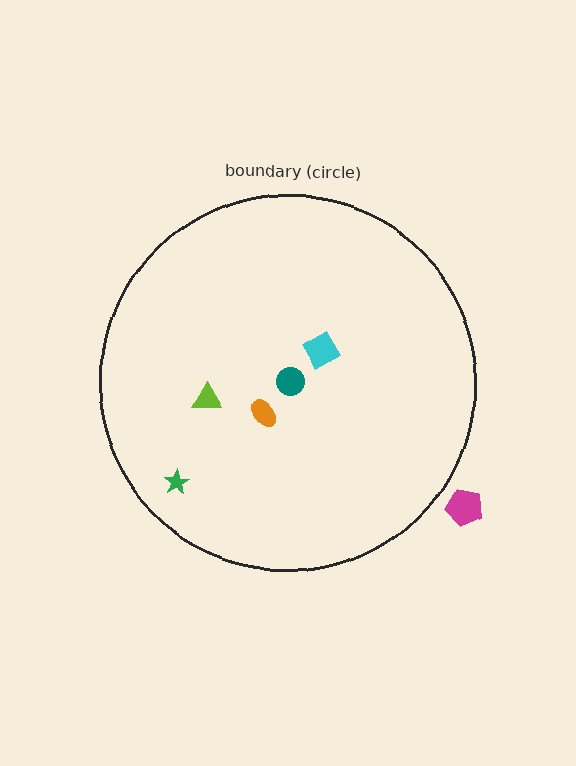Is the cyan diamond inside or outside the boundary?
Inside.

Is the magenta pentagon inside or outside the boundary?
Outside.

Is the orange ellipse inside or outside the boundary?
Inside.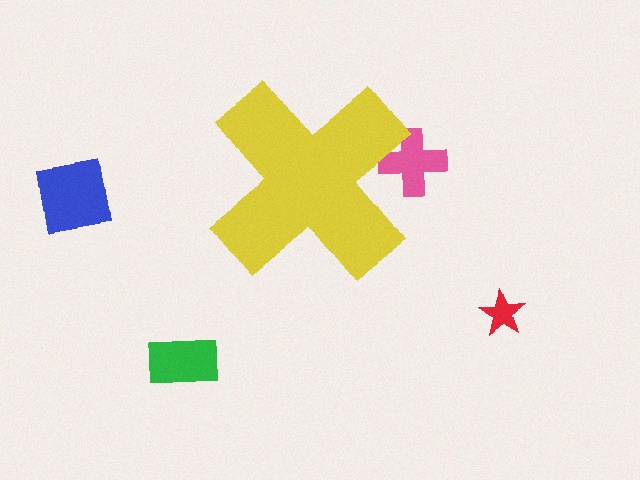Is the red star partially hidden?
No, the red star is fully visible.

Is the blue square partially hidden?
No, the blue square is fully visible.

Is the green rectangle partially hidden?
No, the green rectangle is fully visible.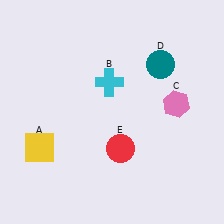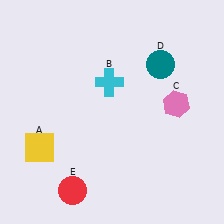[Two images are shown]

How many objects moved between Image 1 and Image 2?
1 object moved between the two images.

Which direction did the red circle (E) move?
The red circle (E) moved left.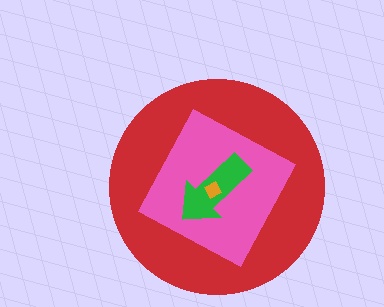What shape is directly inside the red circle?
The pink square.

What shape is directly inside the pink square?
The green arrow.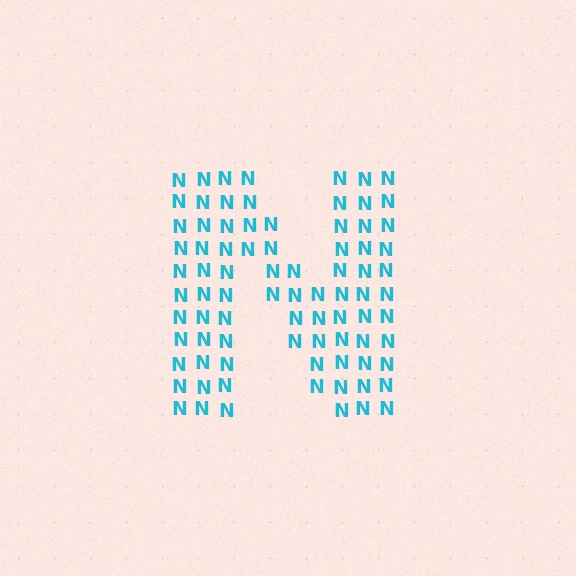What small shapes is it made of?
It is made of small letter N's.